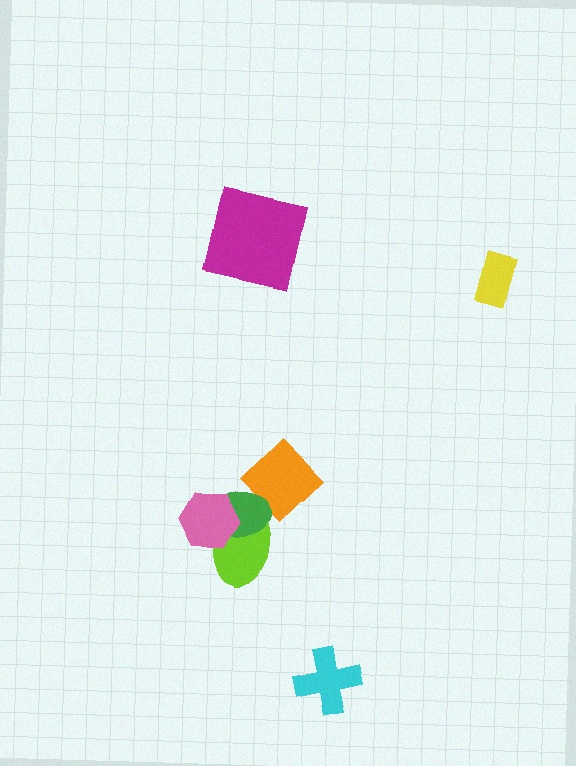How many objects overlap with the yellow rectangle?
0 objects overlap with the yellow rectangle.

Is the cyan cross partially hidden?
No, no other shape covers it.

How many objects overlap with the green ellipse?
3 objects overlap with the green ellipse.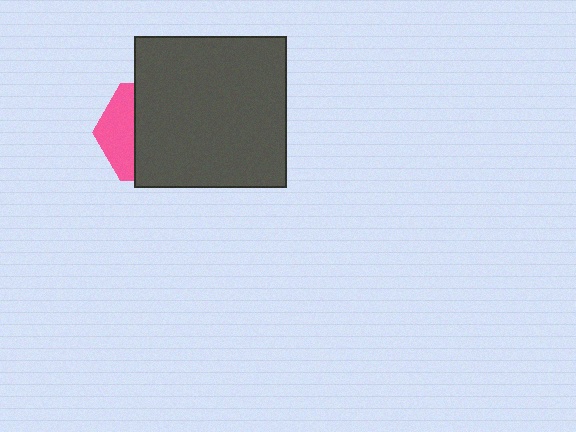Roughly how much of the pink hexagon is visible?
A small part of it is visible (roughly 32%).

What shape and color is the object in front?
The object in front is a dark gray square.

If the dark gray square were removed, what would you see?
You would see the complete pink hexagon.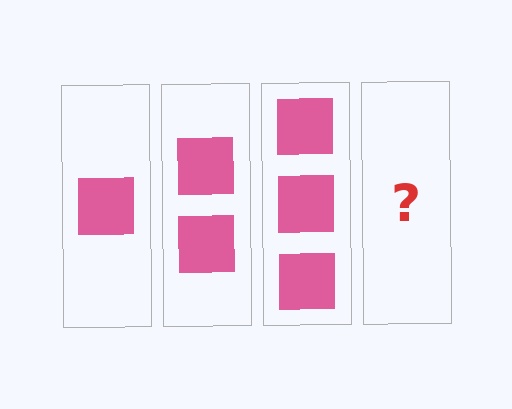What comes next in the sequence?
The next element should be 4 squares.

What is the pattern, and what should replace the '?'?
The pattern is that each step adds one more square. The '?' should be 4 squares.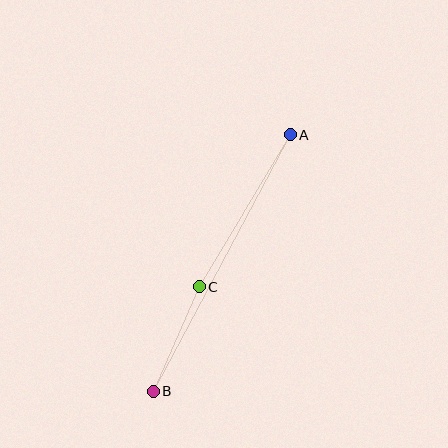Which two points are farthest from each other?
Points A and B are farthest from each other.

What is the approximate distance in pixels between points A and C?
The distance between A and C is approximately 177 pixels.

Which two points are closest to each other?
Points B and C are closest to each other.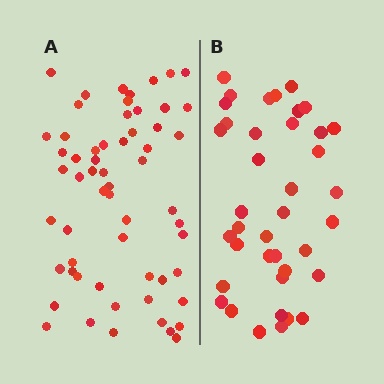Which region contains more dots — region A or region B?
Region A (the left region) has more dots.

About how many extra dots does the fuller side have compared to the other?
Region A has approximately 20 more dots than region B.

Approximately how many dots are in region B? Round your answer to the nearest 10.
About 40 dots. (The exact count is 39, which rounds to 40.)